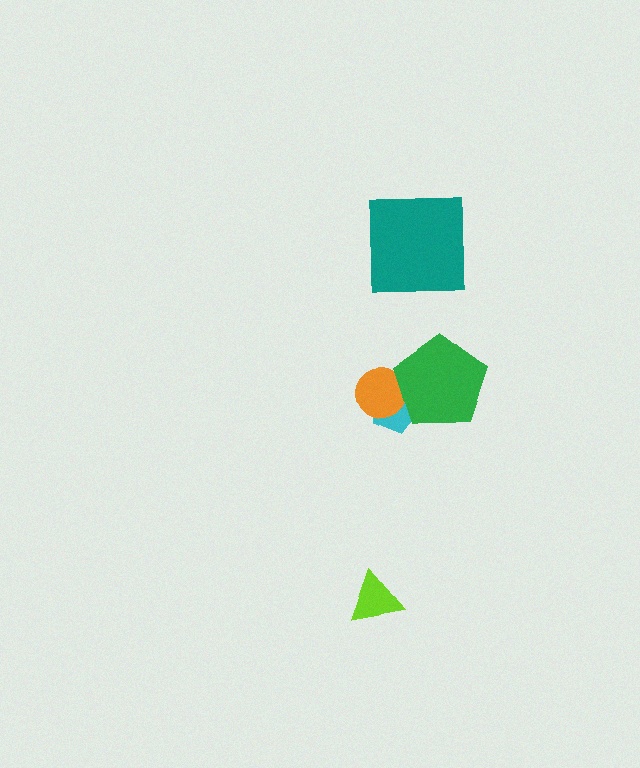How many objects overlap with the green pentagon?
2 objects overlap with the green pentagon.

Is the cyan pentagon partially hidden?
Yes, it is partially covered by another shape.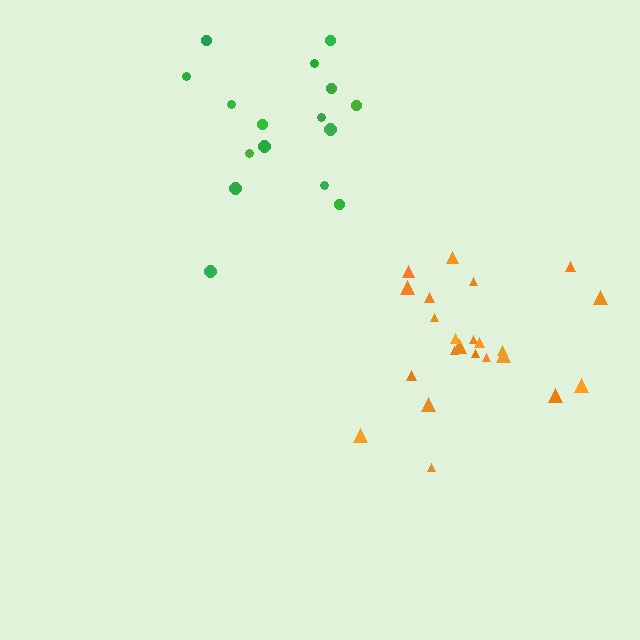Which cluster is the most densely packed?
Green.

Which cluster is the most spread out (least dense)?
Orange.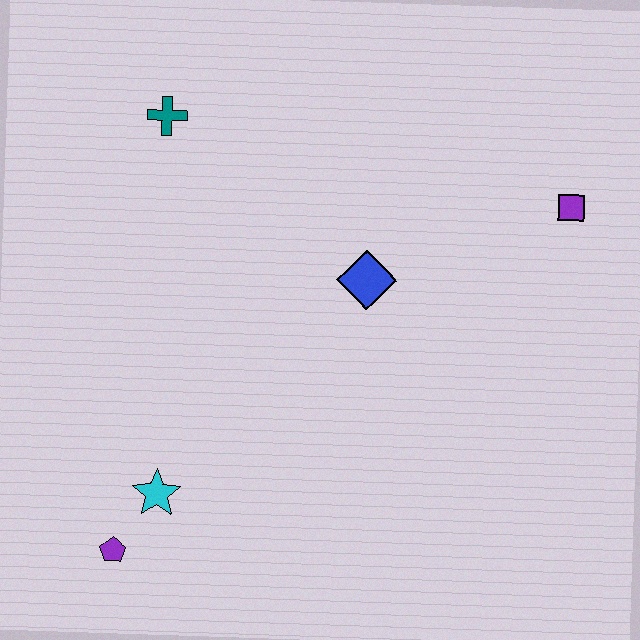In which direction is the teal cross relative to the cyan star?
The teal cross is above the cyan star.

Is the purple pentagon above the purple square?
No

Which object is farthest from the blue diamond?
The purple pentagon is farthest from the blue diamond.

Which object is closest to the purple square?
The blue diamond is closest to the purple square.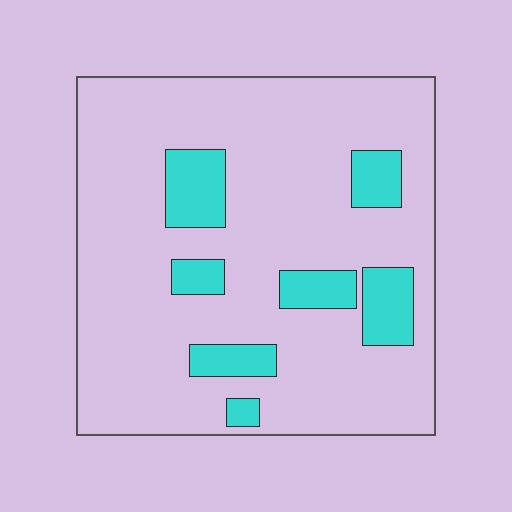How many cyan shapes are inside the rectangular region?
7.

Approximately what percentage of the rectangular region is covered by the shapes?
Approximately 15%.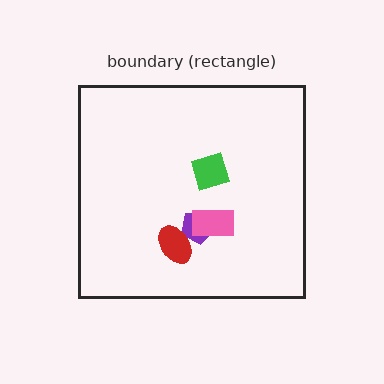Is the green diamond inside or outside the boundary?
Inside.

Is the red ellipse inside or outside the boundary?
Inside.